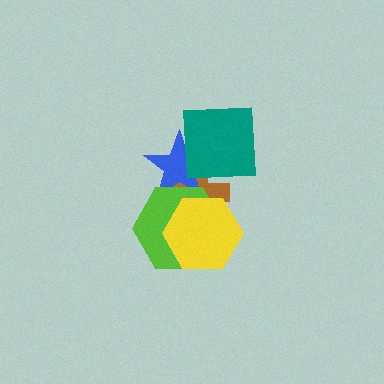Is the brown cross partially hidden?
Yes, it is partially covered by another shape.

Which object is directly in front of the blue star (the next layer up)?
The lime hexagon is directly in front of the blue star.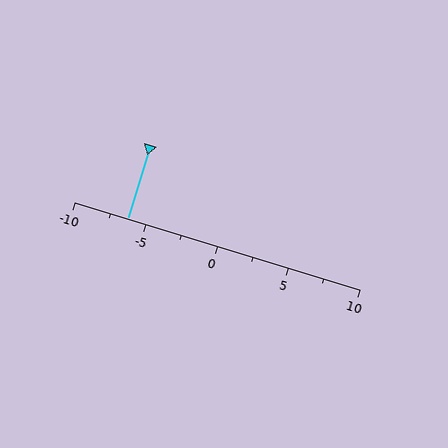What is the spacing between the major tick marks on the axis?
The major ticks are spaced 5 apart.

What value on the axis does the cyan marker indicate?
The marker indicates approximately -6.2.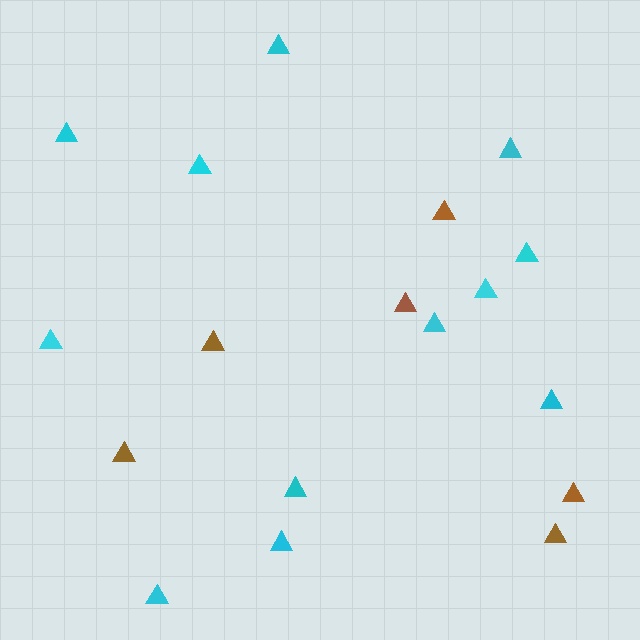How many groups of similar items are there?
There are 2 groups: one group of cyan triangles (12) and one group of brown triangles (6).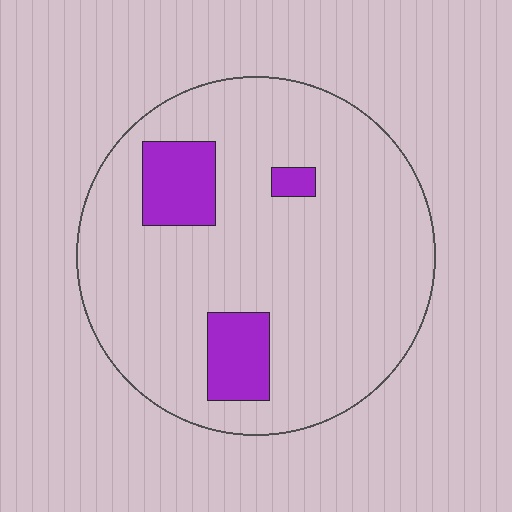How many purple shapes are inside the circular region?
3.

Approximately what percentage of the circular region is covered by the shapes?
Approximately 15%.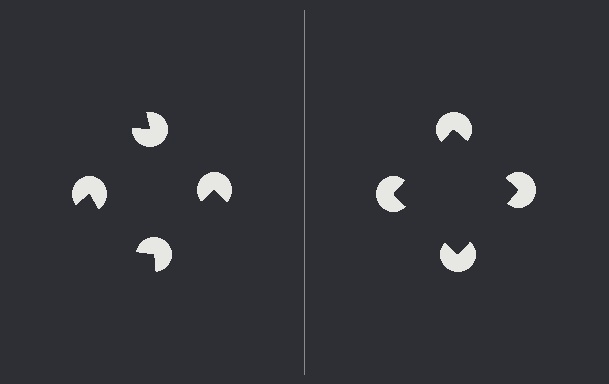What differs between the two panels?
The pac-man discs are positioned identically on both sides; only the wedge orientations differ. On the right they align to a square; on the left they are misaligned.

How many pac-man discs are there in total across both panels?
8 — 4 on each side.